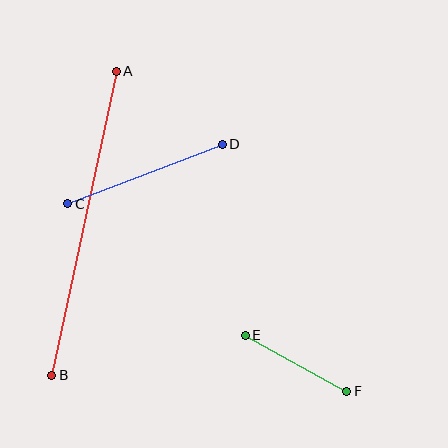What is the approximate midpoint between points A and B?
The midpoint is at approximately (84, 223) pixels.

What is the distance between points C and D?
The distance is approximately 165 pixels.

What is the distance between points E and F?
The distance is approximately 116 pixels.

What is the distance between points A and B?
The distance is approximately 311 pixels.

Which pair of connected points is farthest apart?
Points A and B are farthest apart.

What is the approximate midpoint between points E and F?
The midpoint is at approximately (296, 363) pixels.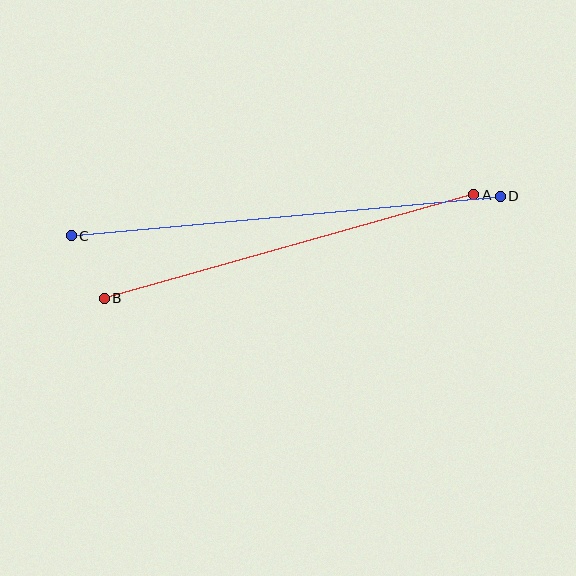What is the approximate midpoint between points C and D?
The midpoint is at approximately (286, 216) pixels.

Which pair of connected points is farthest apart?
Points C and D are farthest apart.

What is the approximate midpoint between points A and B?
The midpoint is at approximately (289, 246) pixels.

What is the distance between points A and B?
The distance is approximately 384 pixels.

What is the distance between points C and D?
The distance is approximately 431 pixels.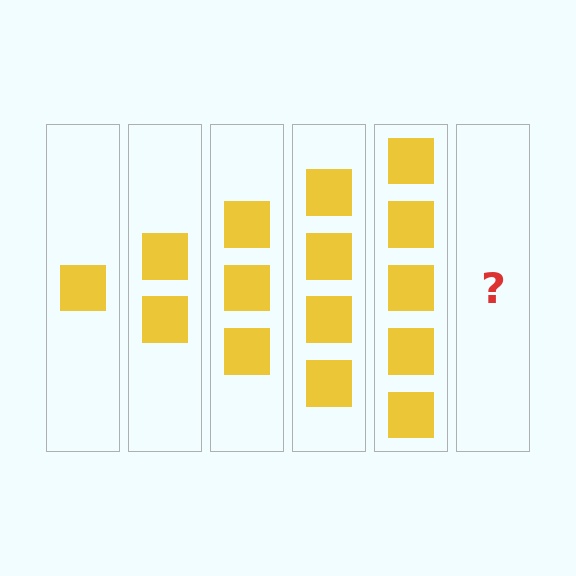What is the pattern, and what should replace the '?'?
The pattern is that each step adds one more square. The '?' should be 6 squares.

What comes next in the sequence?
The next element should be 6 squares.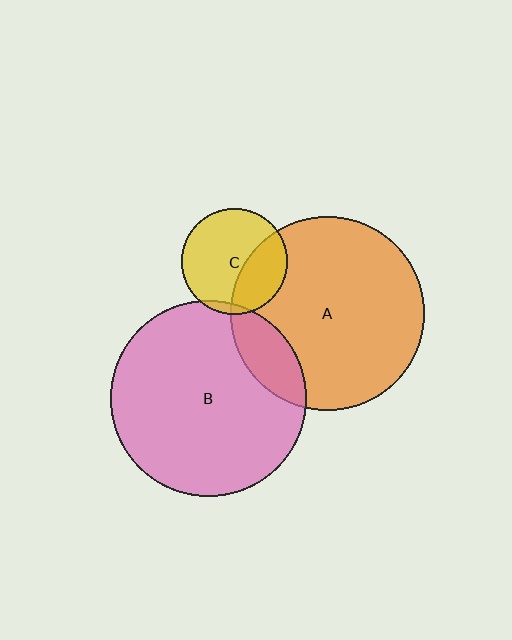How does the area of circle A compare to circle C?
Approximately 3.4 times.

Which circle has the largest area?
Circle B (pink).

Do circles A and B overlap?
Yes.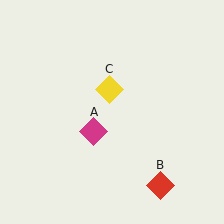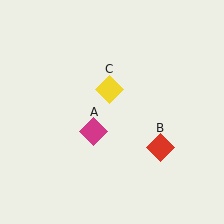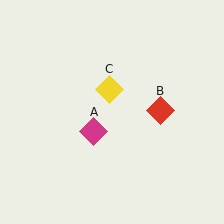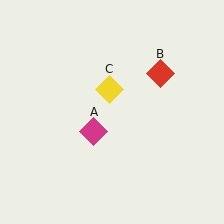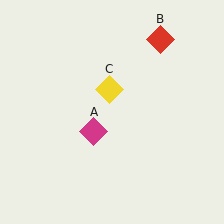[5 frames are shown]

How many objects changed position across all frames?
1 object changed position: red diamond (object B).